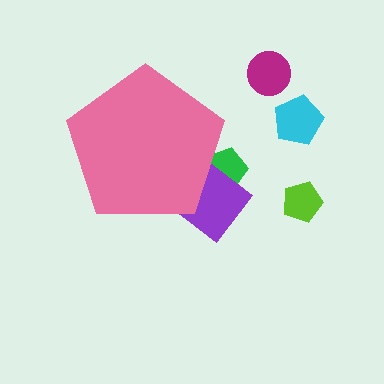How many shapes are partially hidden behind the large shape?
3 shapes are partially hidden.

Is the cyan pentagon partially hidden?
No, the cyan pentagon is fully visible.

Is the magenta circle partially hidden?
No, the magenta circle is fully visible.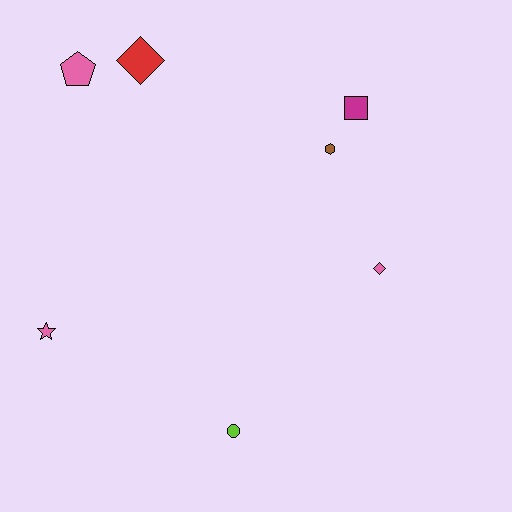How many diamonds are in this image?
There are 2 diamonds.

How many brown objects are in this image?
There is 1 brown object.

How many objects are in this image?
There are 7 objects.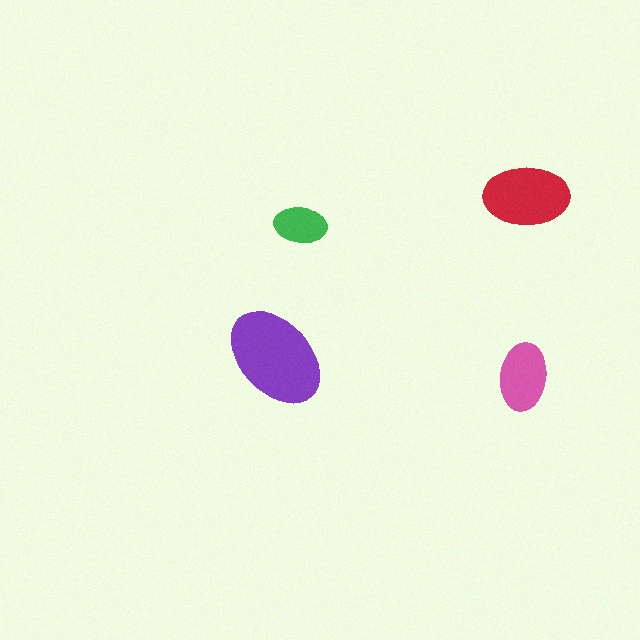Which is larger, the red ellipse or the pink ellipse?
The red one.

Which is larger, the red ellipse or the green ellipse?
The red one.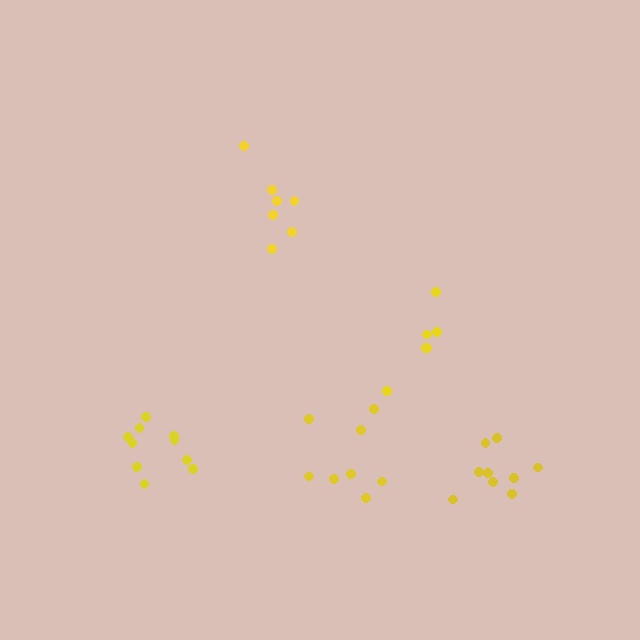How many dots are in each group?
Group 1: 10 dots, Group 2: 7 dots, Group 3: 9 dots, Group 4: 8 dots, Group 5: 6 dots (40 total).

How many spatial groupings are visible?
There are 5 spatial groupings.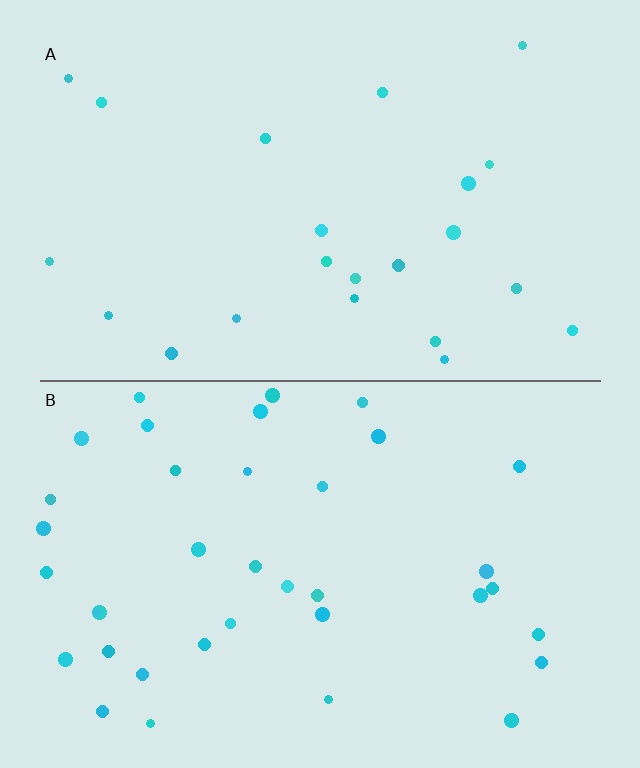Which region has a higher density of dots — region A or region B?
B (the bottom).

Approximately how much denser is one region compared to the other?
Approximately 1.6× — region B over region A.